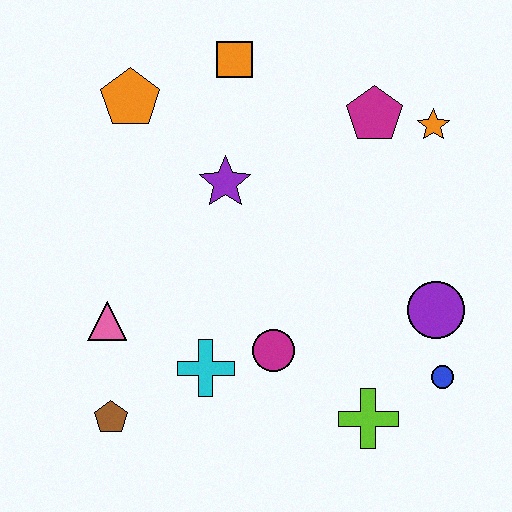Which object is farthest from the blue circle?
The orange pentagon is farthest from the blue circle.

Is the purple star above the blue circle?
Yes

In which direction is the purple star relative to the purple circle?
The purple star is to the left of the purple circle.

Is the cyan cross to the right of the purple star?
No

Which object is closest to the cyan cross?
The magenta circle is closest to the cyan cross.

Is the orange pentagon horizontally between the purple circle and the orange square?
No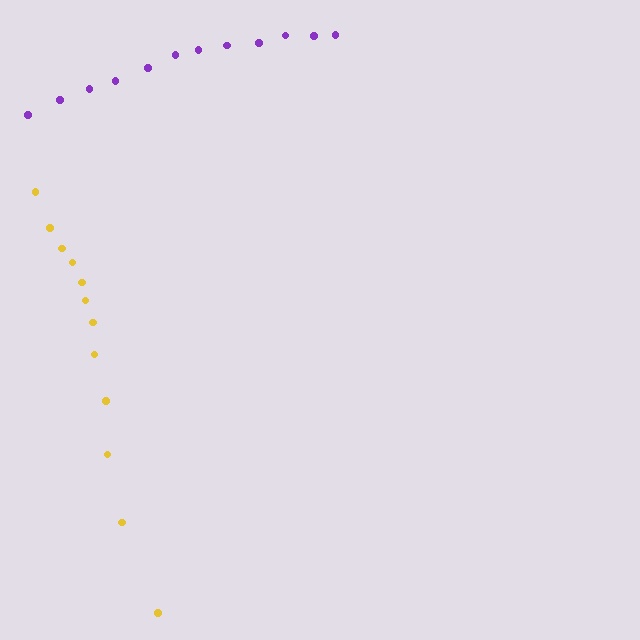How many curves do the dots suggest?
There are 2 distinct paths.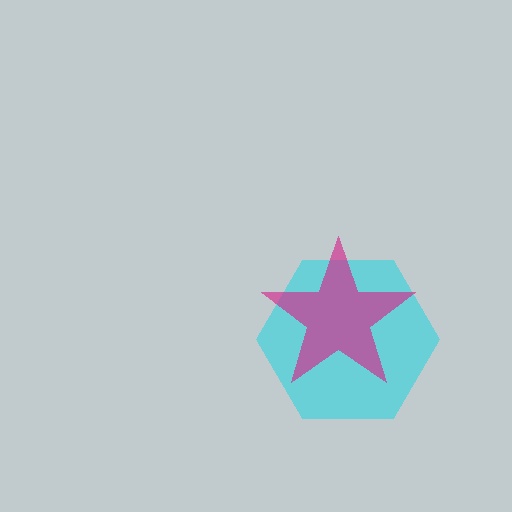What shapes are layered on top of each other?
The layered shapes are: a cyan hexagon, a magenta star.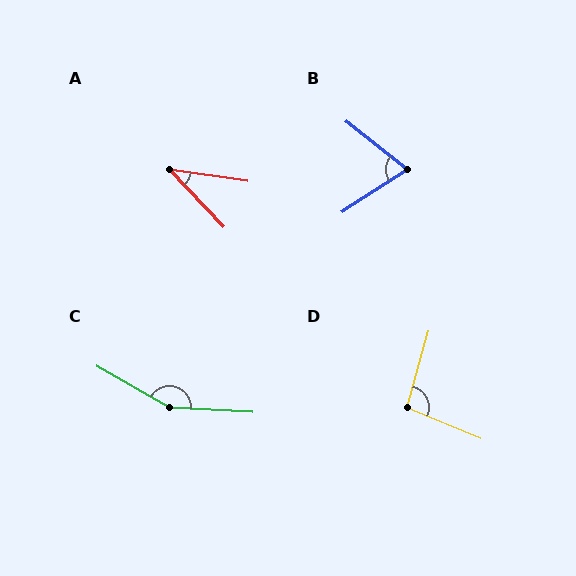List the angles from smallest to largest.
A (37°), B (71°), D (97°), C (153°).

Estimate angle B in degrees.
Approximately 71 degrees.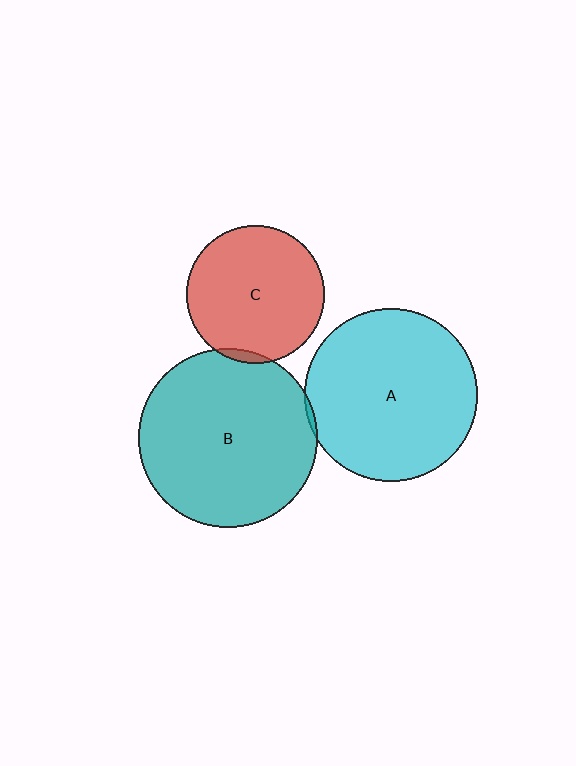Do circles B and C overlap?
Yes.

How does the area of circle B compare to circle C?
Approximately 1.7 times.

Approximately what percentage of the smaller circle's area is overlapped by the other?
Approximately 5%.